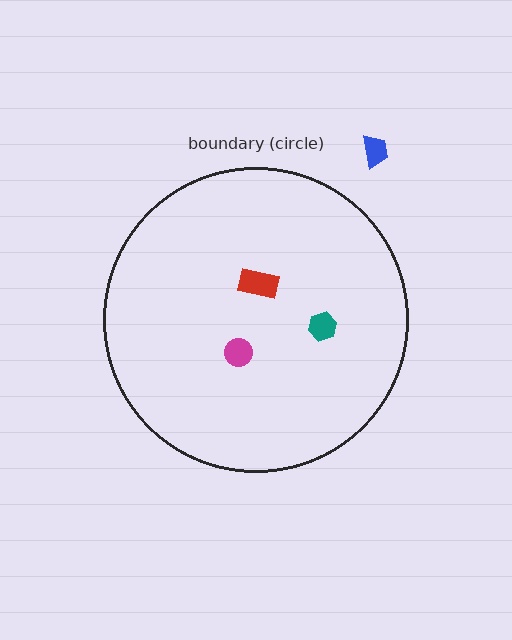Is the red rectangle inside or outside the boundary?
Inside.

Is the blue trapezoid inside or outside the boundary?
Outside.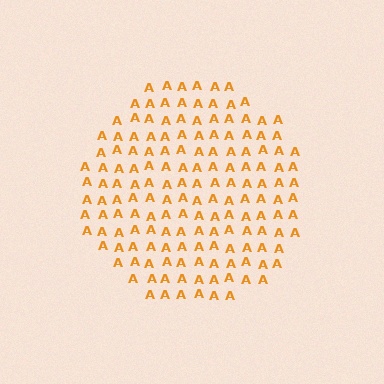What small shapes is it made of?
It is made of small letter A's.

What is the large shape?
The large shape is a circle.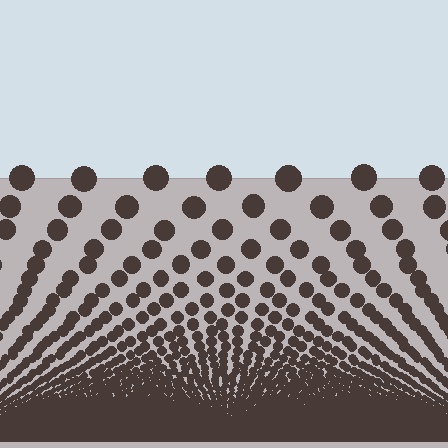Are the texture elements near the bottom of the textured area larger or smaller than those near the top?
Smaller. The gradient is inverted — elements near the bottom are smaller and denser.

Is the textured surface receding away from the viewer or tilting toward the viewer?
The surface appears to tilt toward the viewer. Texture elements get larger and sparser toward the top.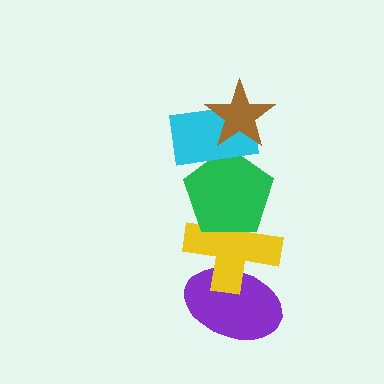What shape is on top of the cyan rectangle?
The brown star is on top of the cyan rectangle.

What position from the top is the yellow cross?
The yellow cross is 4th from the top.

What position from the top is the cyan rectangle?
The cyan rectangle is 2nd from the top.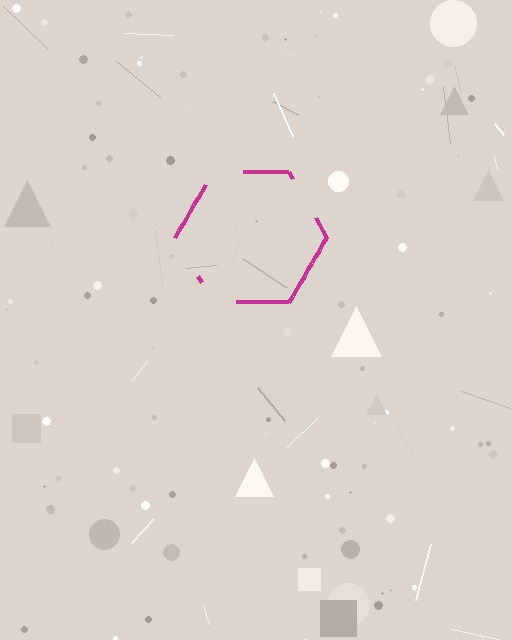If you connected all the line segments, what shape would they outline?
They would outline a hexagon.